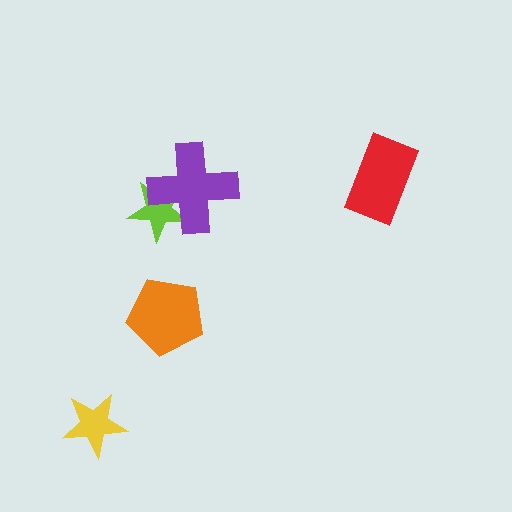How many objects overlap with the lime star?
1 object overlaps with the lime star.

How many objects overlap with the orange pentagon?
0 objects overlap with the orange pentagon.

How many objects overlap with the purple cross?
1 object overlaps with the purple cross.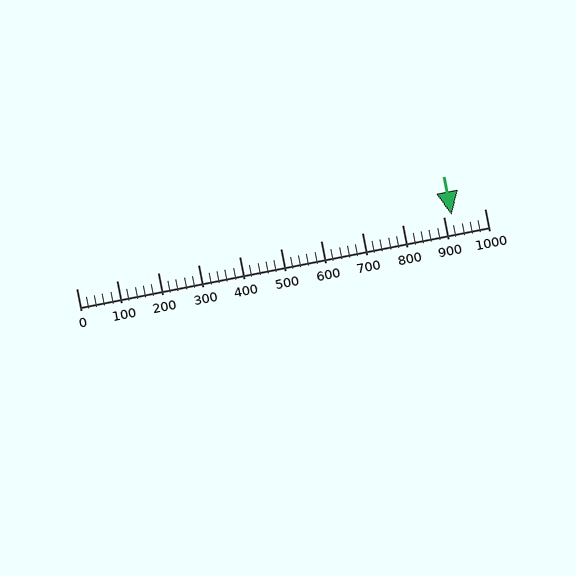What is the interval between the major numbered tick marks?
The major tick marks are spaced 100 units apart.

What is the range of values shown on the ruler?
The ruler shows values from 0 to 1000.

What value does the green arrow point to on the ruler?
The green arrow points to approximately 920.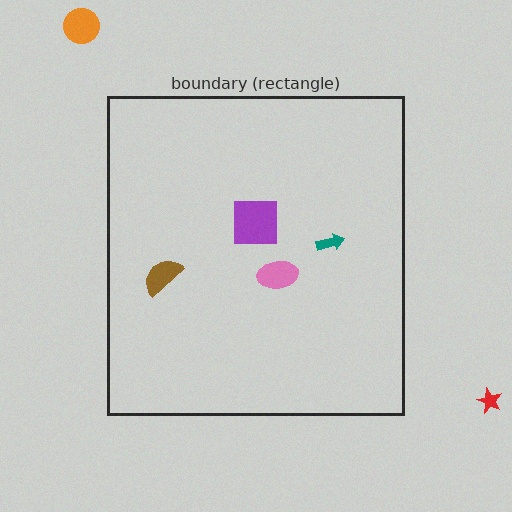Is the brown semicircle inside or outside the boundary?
Inside.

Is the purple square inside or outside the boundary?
Inside.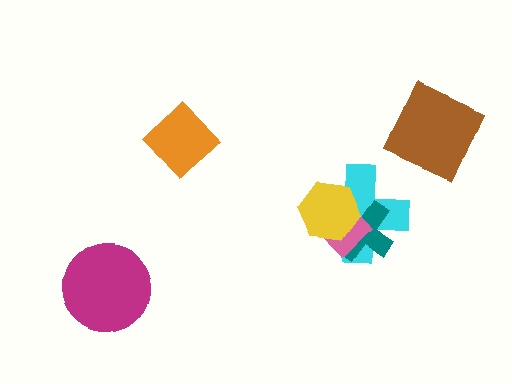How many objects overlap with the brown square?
0 objects overlap with the brown square.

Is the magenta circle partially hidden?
No, no other shape covers it.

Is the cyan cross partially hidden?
Yes, it is partially covered by another shape.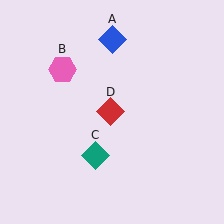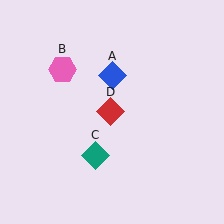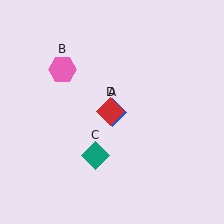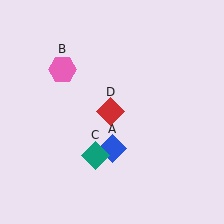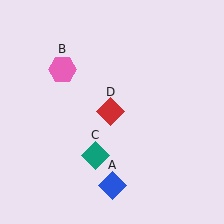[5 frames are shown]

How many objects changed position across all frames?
1 object changed position: blue diamond (object A).